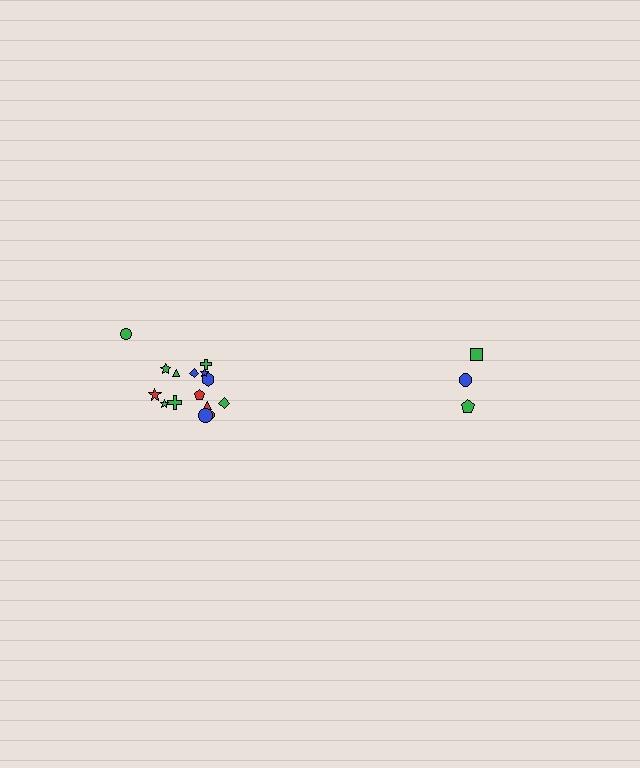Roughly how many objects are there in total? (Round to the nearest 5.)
Roughly 20 objects in total.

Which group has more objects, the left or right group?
The left group.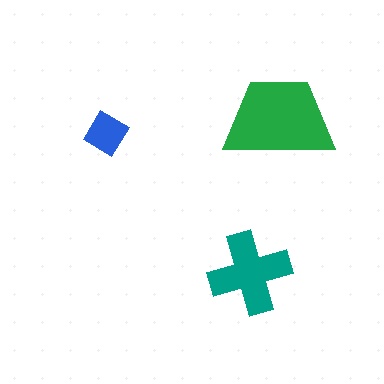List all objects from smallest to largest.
The blue diamond, the teal cross, the green trapezoid.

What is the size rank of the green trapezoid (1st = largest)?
1st.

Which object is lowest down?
The teal cross is bottommost.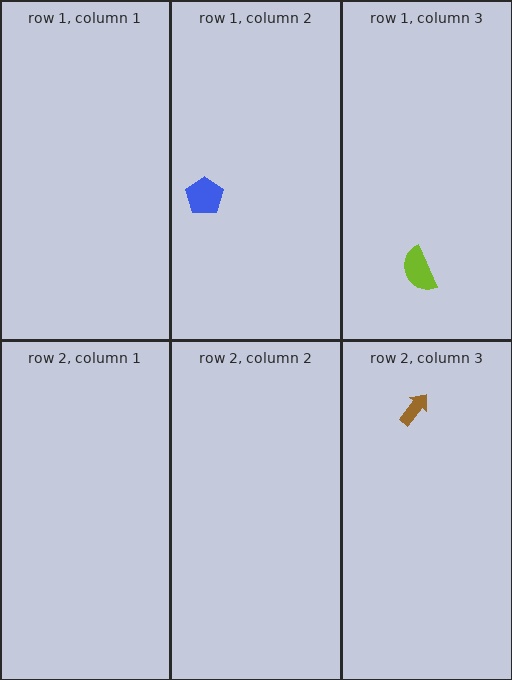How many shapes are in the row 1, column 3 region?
1.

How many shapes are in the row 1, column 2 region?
1.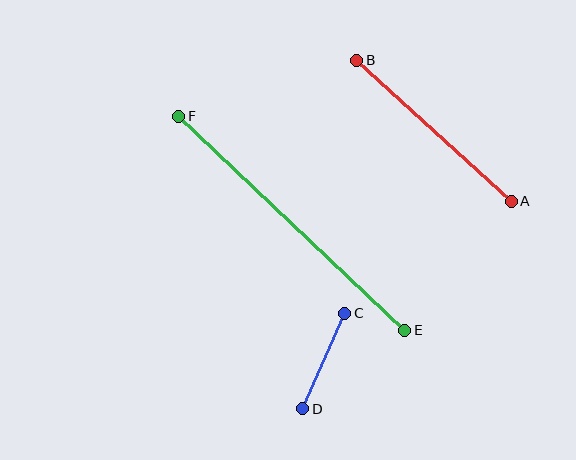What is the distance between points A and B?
The distance is approximately 209 pixels.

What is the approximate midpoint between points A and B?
The midpoint is at approximately (434, 131) pixels.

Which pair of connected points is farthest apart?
Points E and F are farthest apart.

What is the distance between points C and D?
The distance is approximately 104 pixels.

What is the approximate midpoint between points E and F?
The midpoint is at approximately (292, 223) pixels.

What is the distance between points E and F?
The distance is approximately 311 pixels.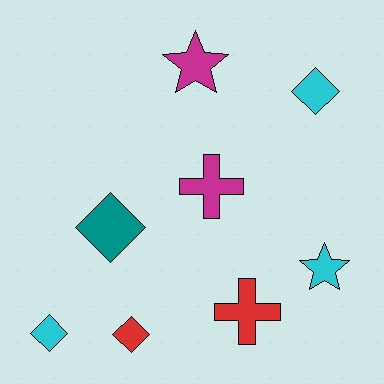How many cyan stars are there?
There is 1 cyan star.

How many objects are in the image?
There are 8 objects.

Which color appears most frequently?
Cyan, with 3 objects.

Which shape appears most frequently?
Diamond, with 4 objects.